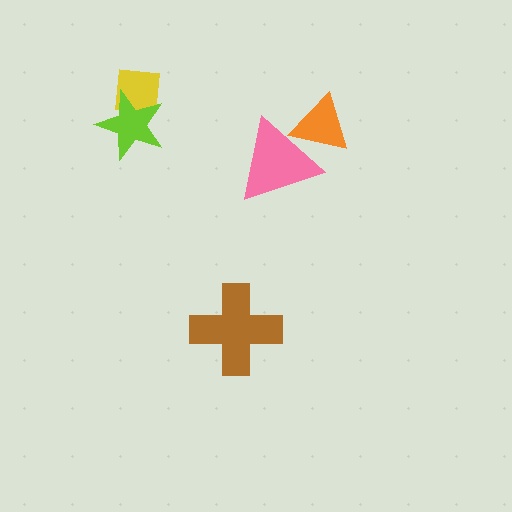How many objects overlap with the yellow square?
1 object overlaps with the yellow square.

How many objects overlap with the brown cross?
0 objects overlap with the brown cross.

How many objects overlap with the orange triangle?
1 object overlaps with the orange triangle.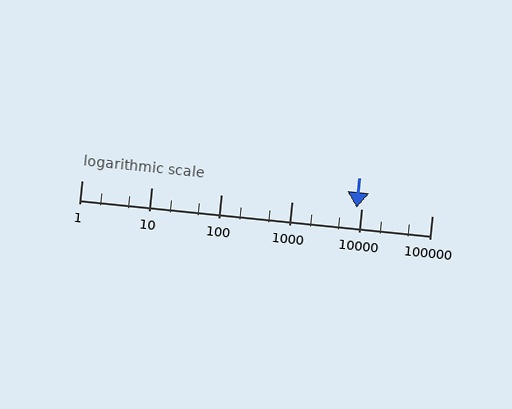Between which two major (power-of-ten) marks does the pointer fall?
The pointer is between 1000 and 10000.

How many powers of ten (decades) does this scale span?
The scale spans 5 decades, from 1 to 100000.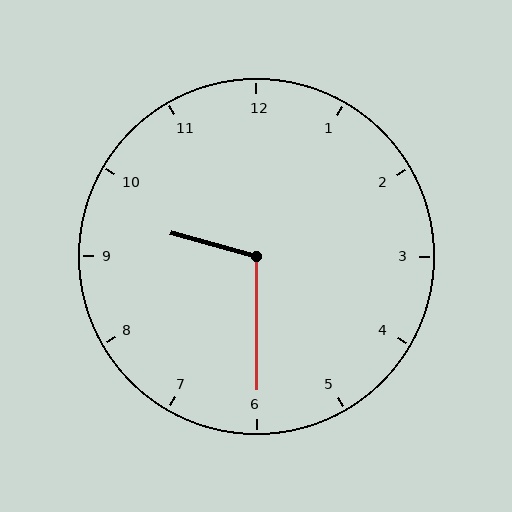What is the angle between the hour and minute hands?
Approximately 105 degrees.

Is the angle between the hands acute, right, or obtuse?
It is obtuse.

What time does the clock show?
9:30.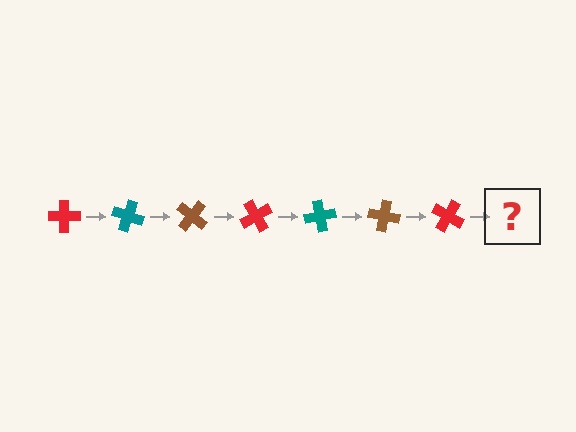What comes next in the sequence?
The next element should be a teal cross, rotated 140 degrees from the start.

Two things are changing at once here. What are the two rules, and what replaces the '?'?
The two rules are that it rotates 20 degrees each step and the color cycles through red, teal, and brown. The '?' should be a teal cross, rotated 140 degrees from the start.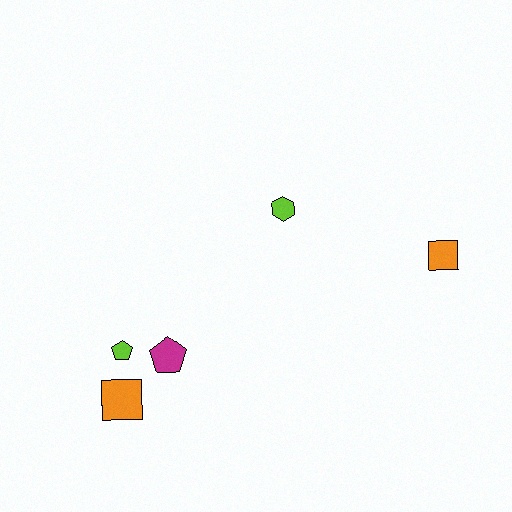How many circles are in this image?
There are no circles.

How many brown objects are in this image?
There are no brown objects.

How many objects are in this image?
There are 5 objects.